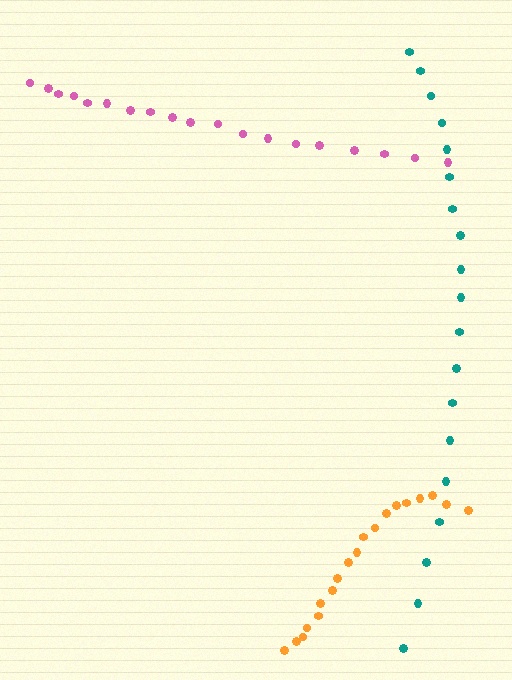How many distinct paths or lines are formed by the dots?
There are 3 distinct paths.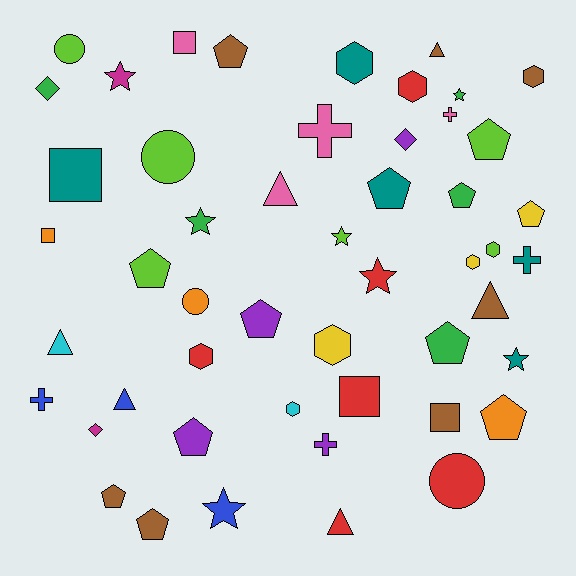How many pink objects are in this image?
There are 4 pink objects.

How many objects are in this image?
There are 50 objects.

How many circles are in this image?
There are 4 circles.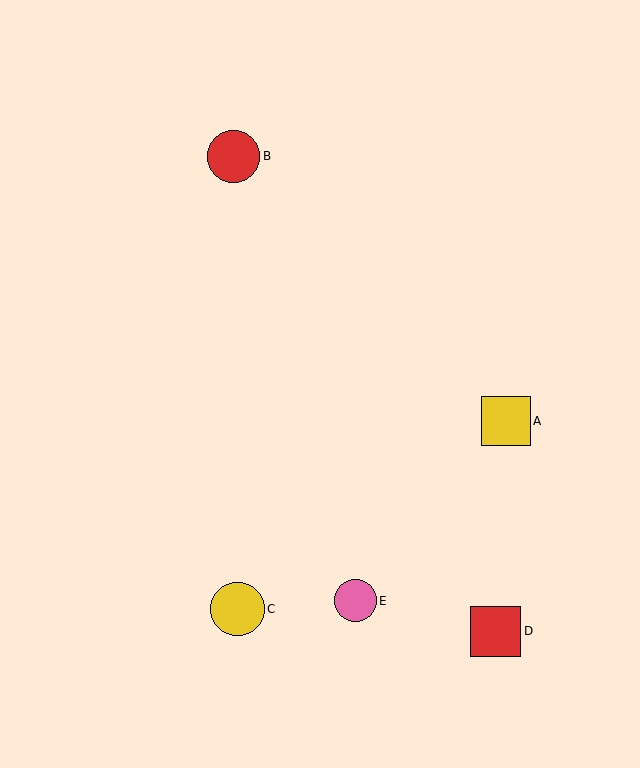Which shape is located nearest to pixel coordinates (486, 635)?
The red square (labeled D) at (496, 631) is nearest to that location.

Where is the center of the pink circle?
The center of the pink circle is at (355, 601).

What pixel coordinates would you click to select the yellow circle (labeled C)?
Click at (237, 609) to select the yellow circle C.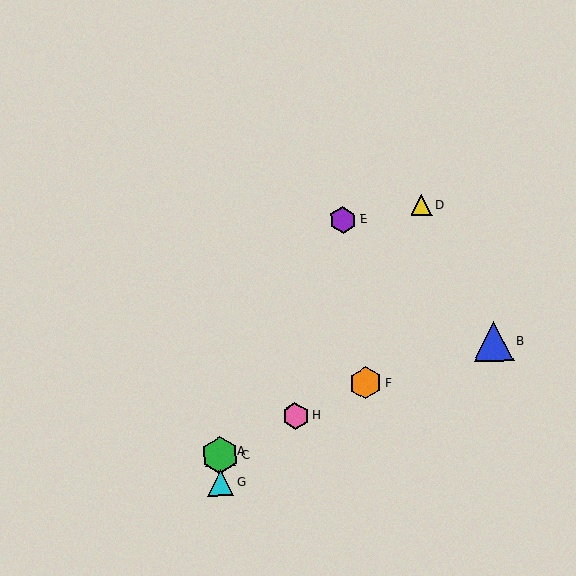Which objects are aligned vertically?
Objects A, C, G are aligned vertically.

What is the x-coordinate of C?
Object C is at x≈220.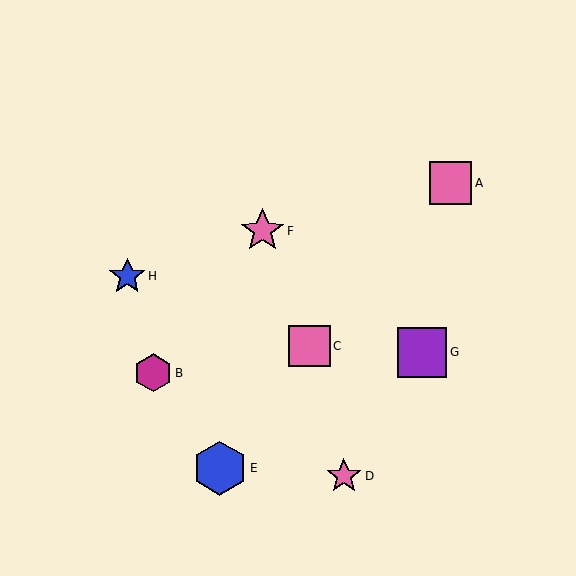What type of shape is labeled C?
Shape C is a pink square.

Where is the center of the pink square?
The center of the pink square is at (451, 183).